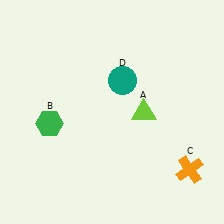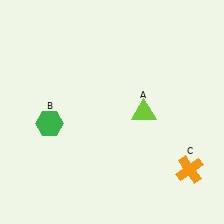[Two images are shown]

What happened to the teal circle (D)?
The teal circle (D) was removed in Image 2. It was in the top-right area of Image 1.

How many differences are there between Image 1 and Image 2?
There is 1 difference between the two images.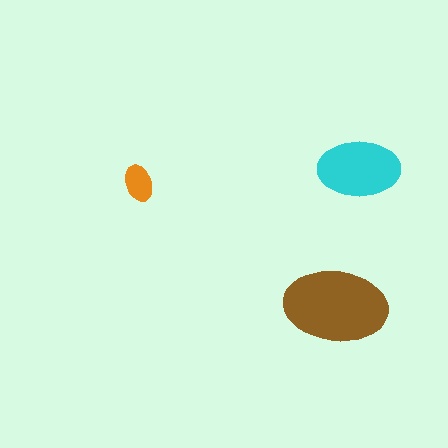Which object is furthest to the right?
The cyan ellipse is rightmost.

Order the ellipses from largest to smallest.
the brown one, the cyan one, the orange one.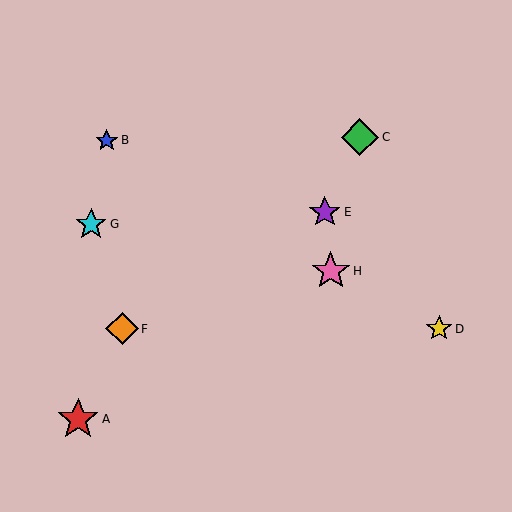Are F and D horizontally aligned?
Yes, both are at y≈329.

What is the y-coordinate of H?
Object H is at y≈271.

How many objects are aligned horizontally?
2 objects (D, F) are aligned horizontally.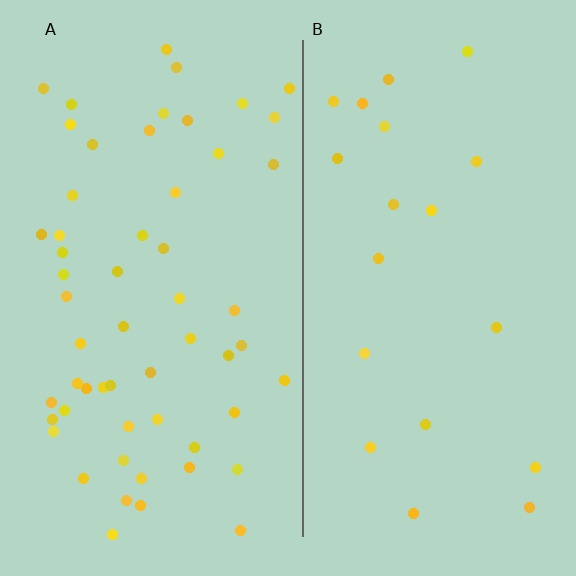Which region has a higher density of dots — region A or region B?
A (the left).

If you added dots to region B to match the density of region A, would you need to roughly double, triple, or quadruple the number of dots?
Approximately triple.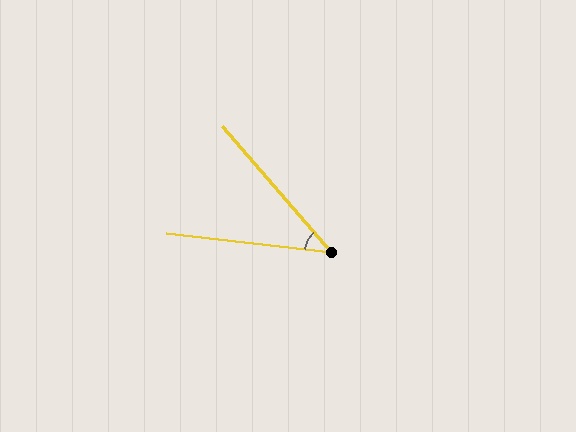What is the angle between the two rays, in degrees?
Approximately 43 degrees.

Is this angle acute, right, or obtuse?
It is acute.